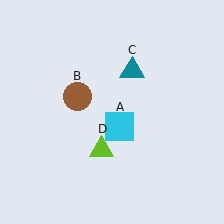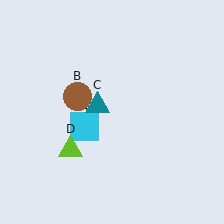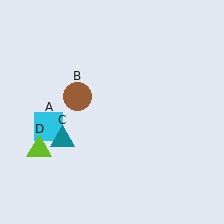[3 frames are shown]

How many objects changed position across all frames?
3 objects changed position: cyan square (object A), teal triangle (object C), lime triangle (object D).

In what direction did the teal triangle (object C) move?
The teal triangle (object C) moved down and to the left.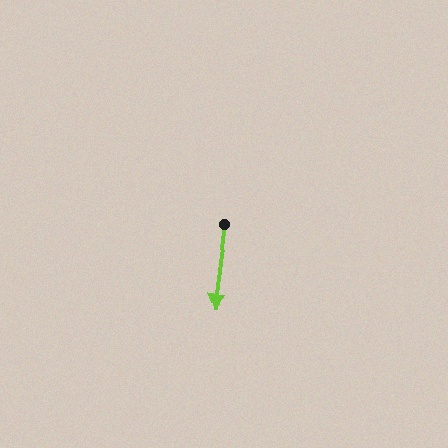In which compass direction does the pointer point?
South.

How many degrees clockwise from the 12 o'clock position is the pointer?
Approximately 187 degrees.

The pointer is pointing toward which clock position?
Roughly 6 o'clock.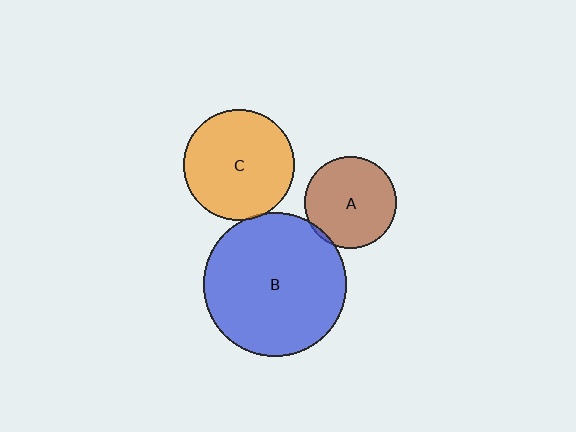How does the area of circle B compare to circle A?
Approximately 2.4 times.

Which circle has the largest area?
Circle B (blue).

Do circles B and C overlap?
Yes.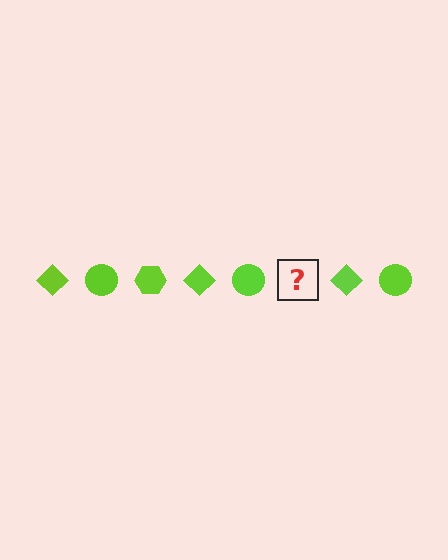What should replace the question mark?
The question mark should be replaced with a lime hexagon.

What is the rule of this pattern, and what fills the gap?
The rule is that the pattern cycles through diamond, circle, hexagon shapes in lime. The gap should be filled with a lime hexagon.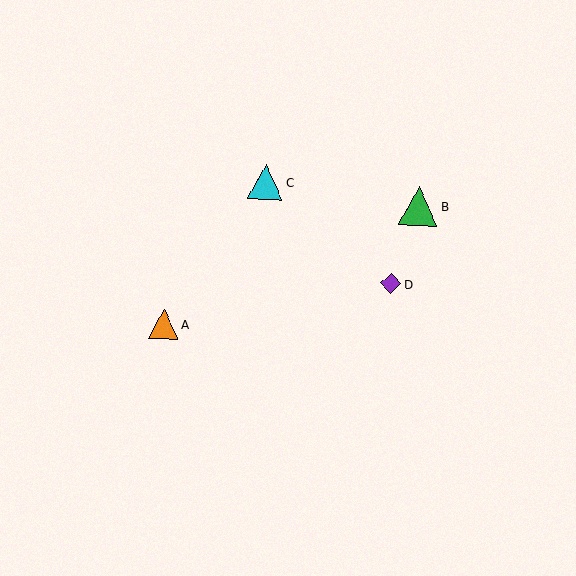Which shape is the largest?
The green triangle (labeled B) is the largest.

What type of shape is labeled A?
Shape A is an orange triangle.